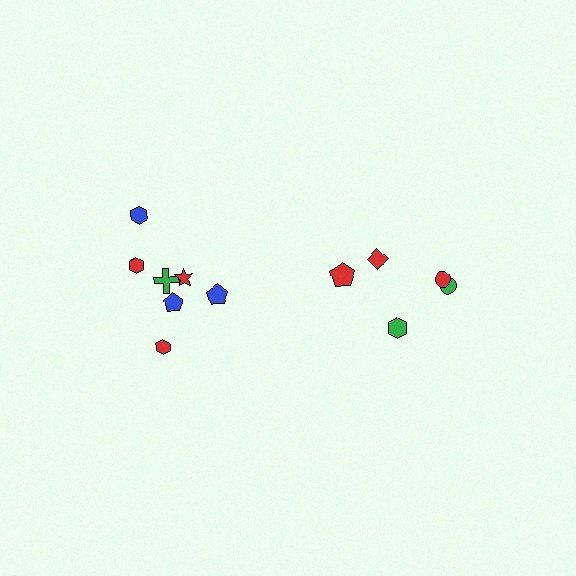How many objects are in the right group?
There are 5 objects.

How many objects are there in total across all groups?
There are 12 objects.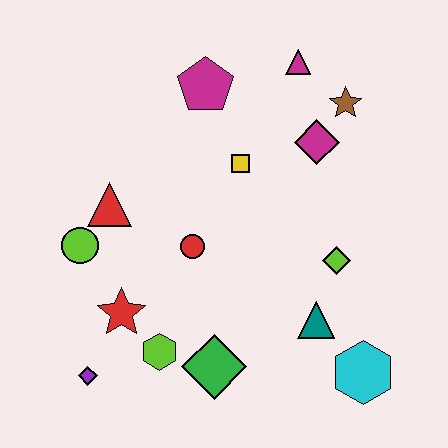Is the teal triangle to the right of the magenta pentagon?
Yes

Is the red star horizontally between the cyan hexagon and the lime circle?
Yes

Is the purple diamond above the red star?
No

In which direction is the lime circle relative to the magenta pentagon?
The lime circle is below the magenta pentagon.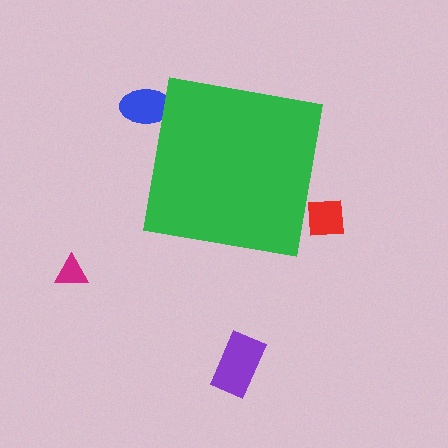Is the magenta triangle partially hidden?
No, the magenta triangle is fully visible.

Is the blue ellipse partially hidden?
Yes, the blue ellipse is partially hidden behind the green square.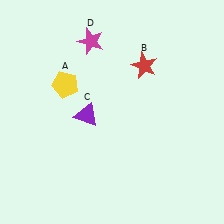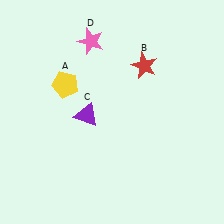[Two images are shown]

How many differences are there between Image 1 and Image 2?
There is 1 difference between the two images.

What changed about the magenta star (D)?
In Image 1, D is magenta. In Image 2, it changed to pink.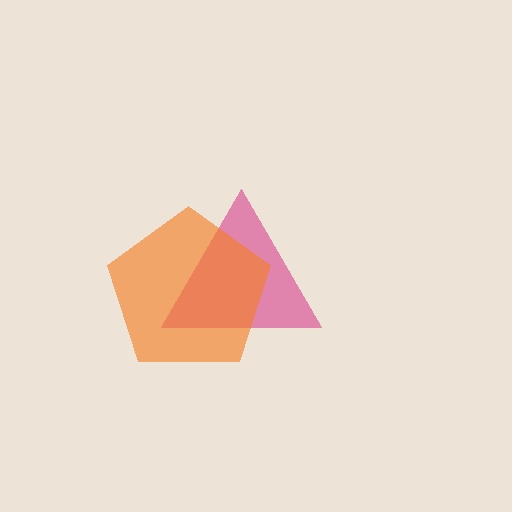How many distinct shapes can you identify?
There are 2 distinct shapes: a magenta triangle, an orange pentagon.